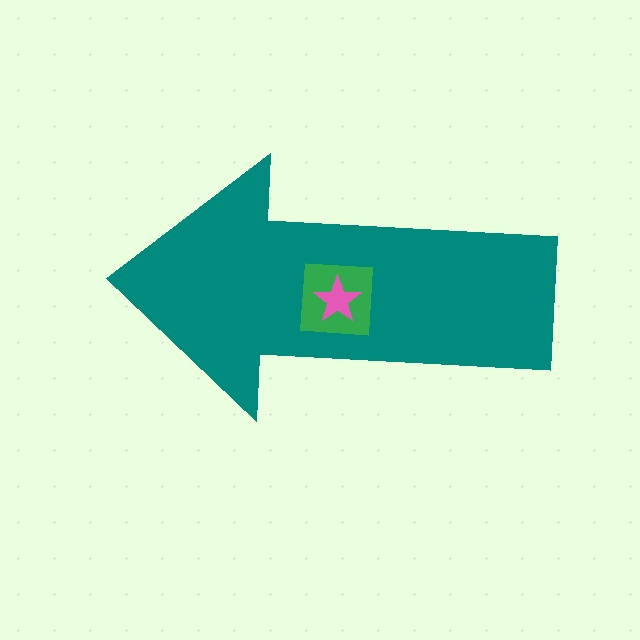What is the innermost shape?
The pink star.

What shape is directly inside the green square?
The pink star.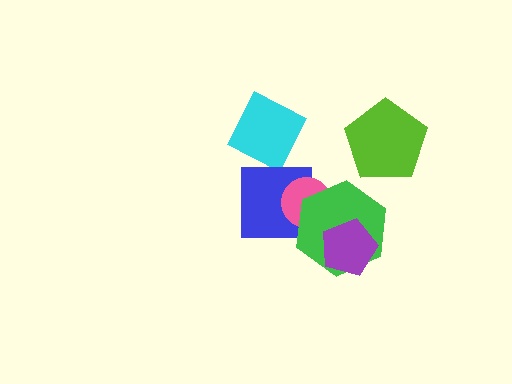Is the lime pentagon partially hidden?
No, no other shape covers it.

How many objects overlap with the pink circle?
2 objects overlap with the pink circle.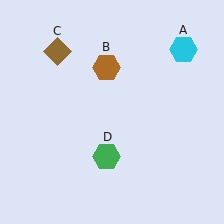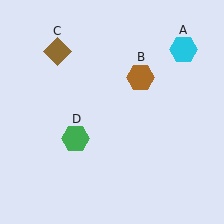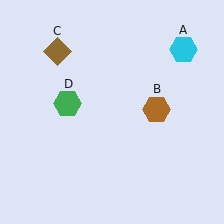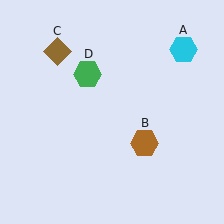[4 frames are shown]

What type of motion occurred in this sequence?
The brown hexagon (object B), green hexagon (object D) rotated clockwise around the center of the scene.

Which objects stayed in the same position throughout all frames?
Cyan hexagon (object A) and brown diamond (object C) remained stationary.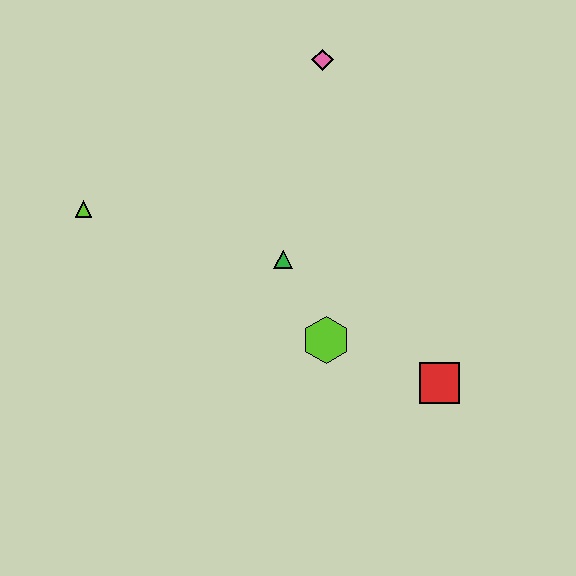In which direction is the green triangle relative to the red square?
The green triangle is to the left of the red square.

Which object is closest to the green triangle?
The lime hexagon is closest to the green triangle.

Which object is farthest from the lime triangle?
The red square is farthest from the lime triangle.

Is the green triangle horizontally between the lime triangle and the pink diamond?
Yes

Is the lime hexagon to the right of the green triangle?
Yes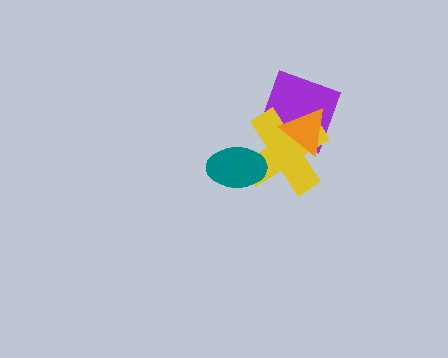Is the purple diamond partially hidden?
Yes, it is partially covered by another shape.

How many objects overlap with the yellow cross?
3 objects overlap with the yellow cross.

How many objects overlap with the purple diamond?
2 objects overlap with the purple diamond.